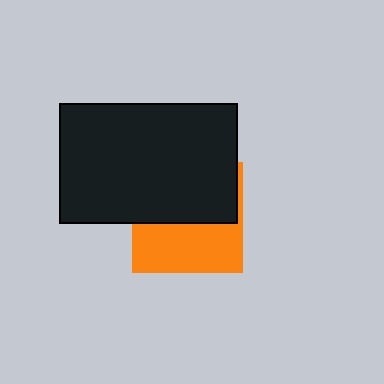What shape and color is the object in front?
The object in front is a black rectangle.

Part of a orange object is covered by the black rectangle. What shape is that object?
It is a square.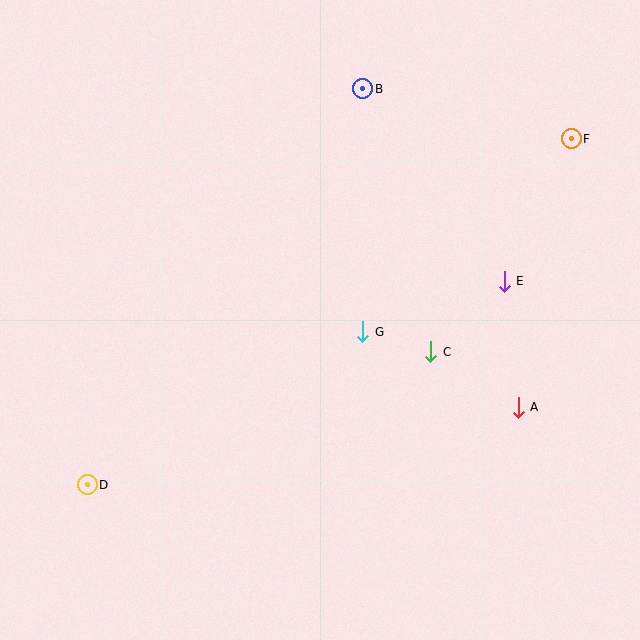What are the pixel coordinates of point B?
Point B is at (363, 89).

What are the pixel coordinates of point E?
Point E is at (504, 281).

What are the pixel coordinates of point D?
Point D is at (87, 485).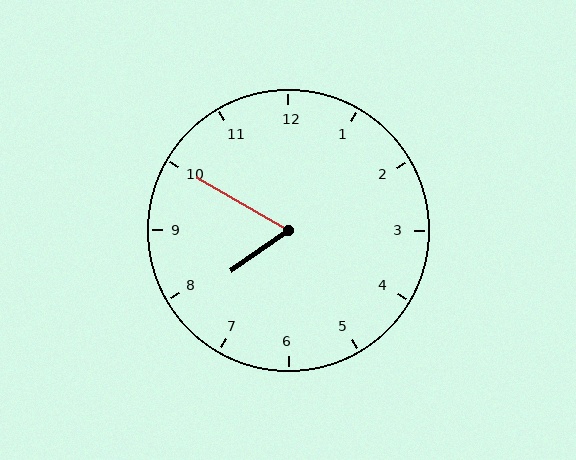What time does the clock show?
7:50.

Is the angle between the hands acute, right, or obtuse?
It is acute.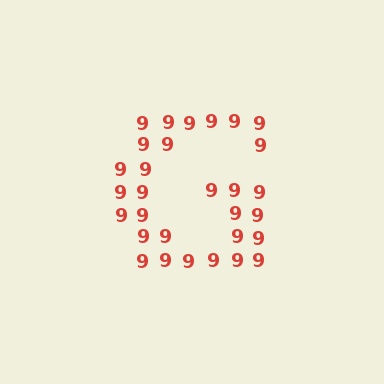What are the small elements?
The small elements are digit 9's.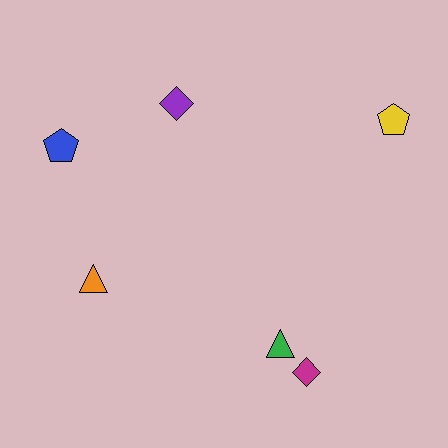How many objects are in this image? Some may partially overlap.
There are 6 objects.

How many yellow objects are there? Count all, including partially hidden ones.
There is 1 yellow object.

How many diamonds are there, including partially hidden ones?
There are 2 diamonds.